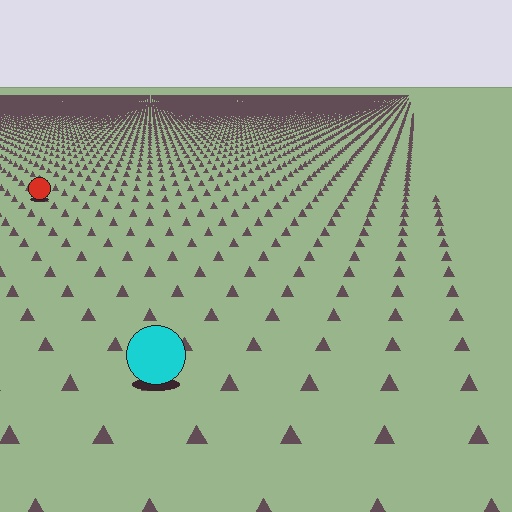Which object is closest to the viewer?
The cyan circle is closest. The texture marks near it are larger and more spread out.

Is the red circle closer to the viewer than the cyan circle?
No. The cyan circle is closer — you can tell from the texture gradient: the ground texture is coarser near it.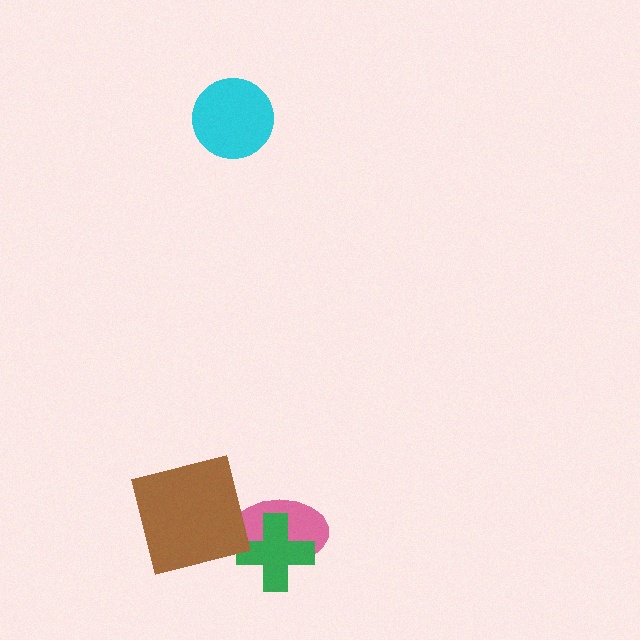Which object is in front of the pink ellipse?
The green cross is in front of the pink ellipse.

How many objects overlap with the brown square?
0 objects overlap with the brown square.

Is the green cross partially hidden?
No, no other shape covers it.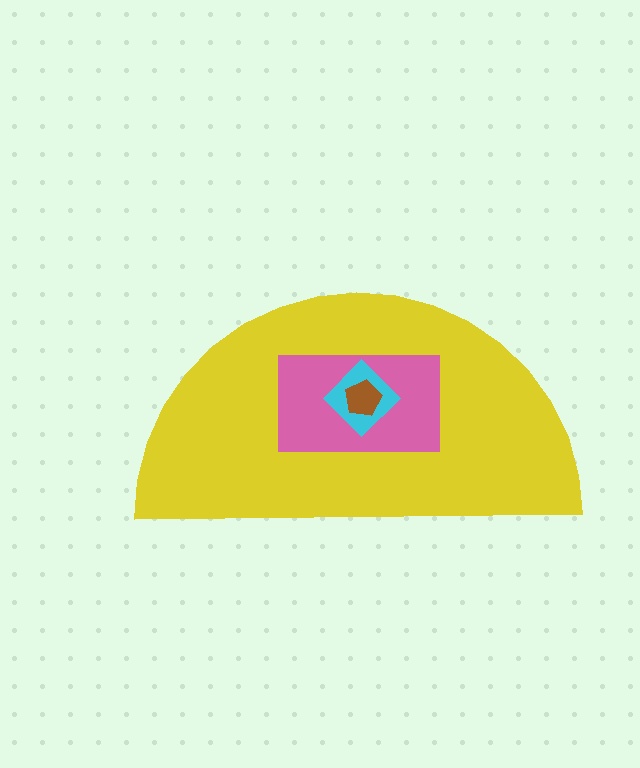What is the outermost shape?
The yellow semicircle.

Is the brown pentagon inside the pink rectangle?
Yes.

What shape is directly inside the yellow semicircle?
The pink rectangle.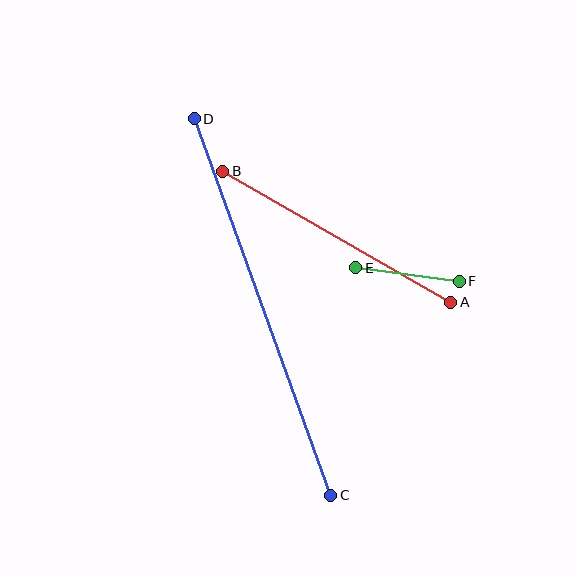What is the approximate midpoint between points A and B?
The midpoint is at approximately (337, 237) pixels.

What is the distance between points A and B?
The distance is approximately 263 pixels.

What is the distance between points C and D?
The distance is approximately 400 pixels.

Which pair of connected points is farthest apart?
Points C and D are farthest apart.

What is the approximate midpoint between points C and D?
The midpoint is at approximately (262, 307) pixels.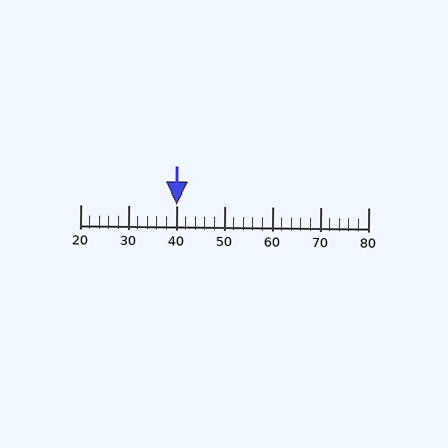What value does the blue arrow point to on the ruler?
The blue arrow points to approximately 40.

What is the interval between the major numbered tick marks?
The major tick marks are spaced 10 units apart.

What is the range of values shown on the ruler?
The ruler shows values from 20 to 80.